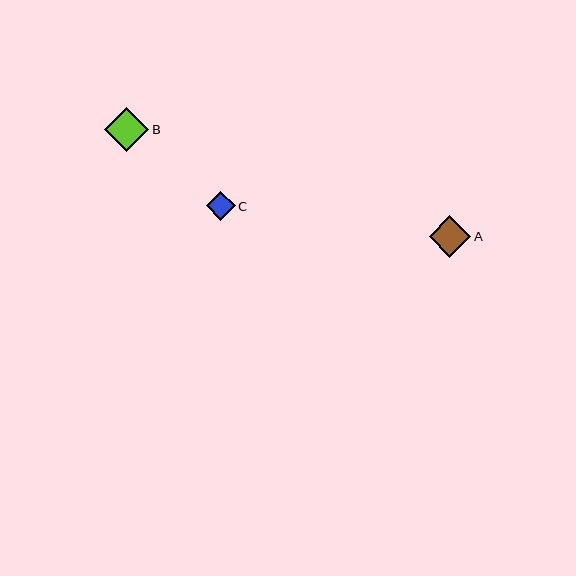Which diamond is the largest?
Diamond B is the largest with a size of approximately 44 pixels.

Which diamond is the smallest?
Diamond C is the smallest with a size of approximately 29 pixels.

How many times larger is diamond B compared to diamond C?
Diamond B is approximately 1.5 times the size of diamond C.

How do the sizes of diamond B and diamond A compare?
Diamond B and diamond A are approximately the same size.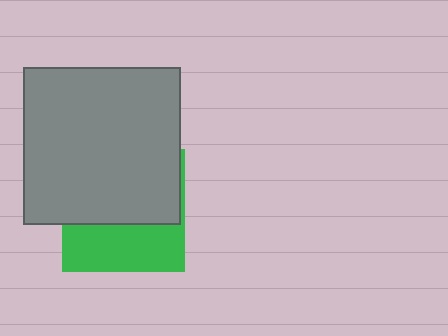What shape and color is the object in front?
The object in front is a gray square.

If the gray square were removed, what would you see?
You would see the complete green square.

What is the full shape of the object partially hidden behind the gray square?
The partially hidden object is a green square.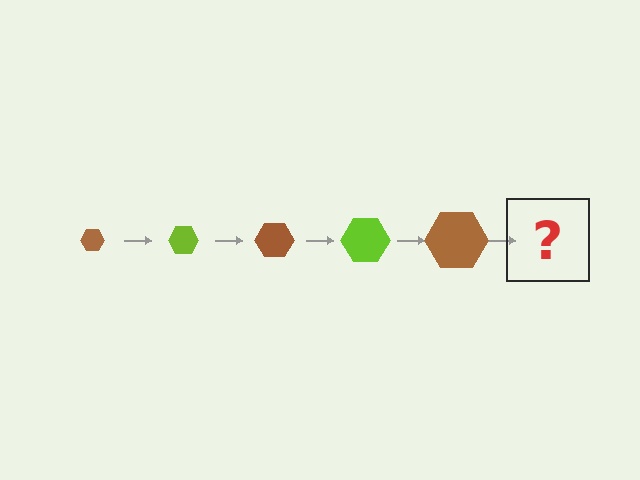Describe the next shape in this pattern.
It should be a lime hexagon, larger than the previous one.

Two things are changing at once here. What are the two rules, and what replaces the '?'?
The two rules are that the hexagon grows larger each step and the color cycles through brown and lime. The '?' should be a lime hexagon, larger than the previous one.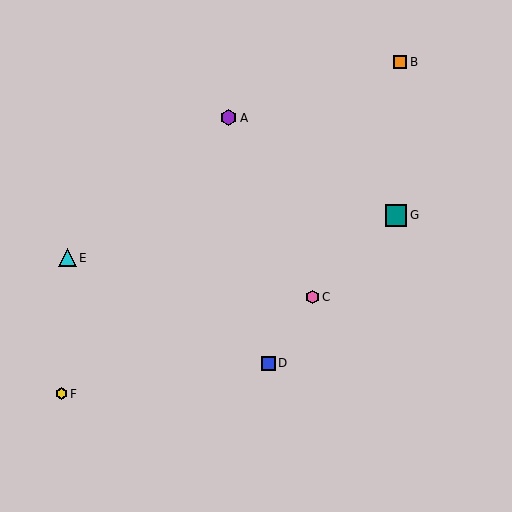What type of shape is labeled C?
Shape C is a pink hexagon.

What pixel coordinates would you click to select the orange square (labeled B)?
Click at (400, 62) to select the orange square B.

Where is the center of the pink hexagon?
The center of the pink hexagon is at (313, 297).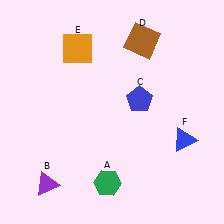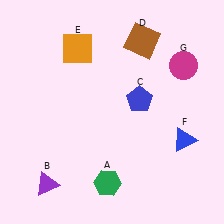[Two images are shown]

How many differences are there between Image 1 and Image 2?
There is 1 difference between the two images.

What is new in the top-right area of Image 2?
A magenta circle (G) was added in the top-right area of Image 2.